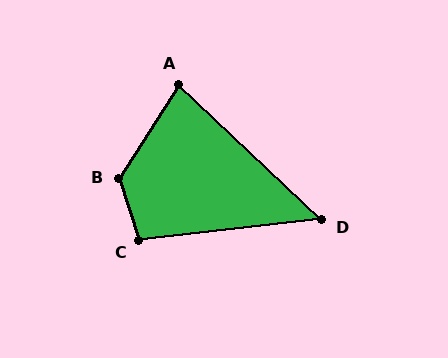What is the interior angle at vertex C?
Approximately 101 degrees (obtuse).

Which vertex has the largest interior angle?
B, at approximately 130 degrees.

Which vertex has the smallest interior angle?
D, at approximately 50 degrees.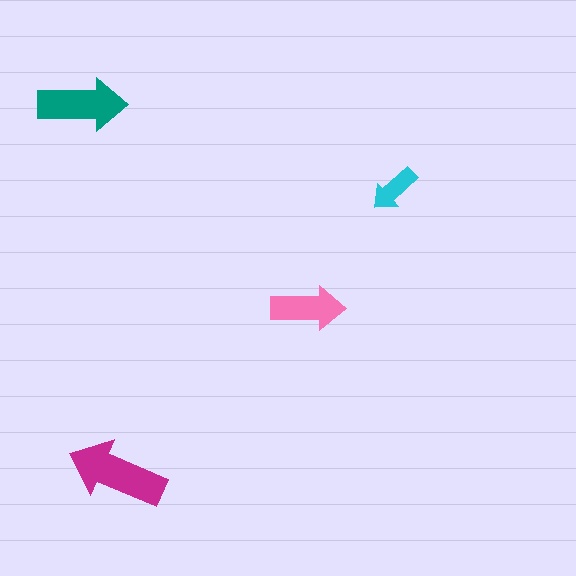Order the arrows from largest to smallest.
the magenta one, the teal one, the pink one, the cyan one.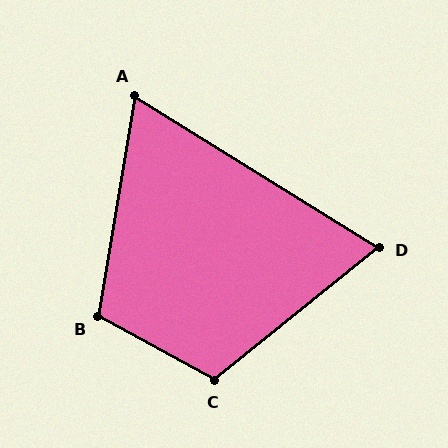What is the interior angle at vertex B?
Approximately 109 degrees (obtuse).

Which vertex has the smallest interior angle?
A, at approximately 68 degrees.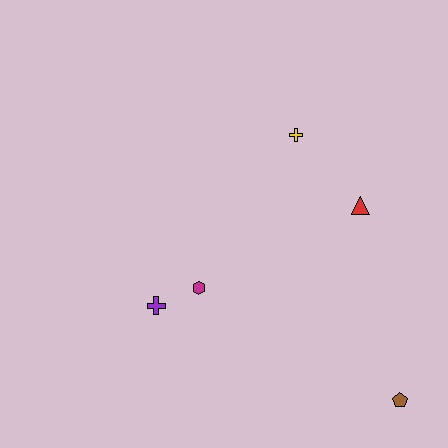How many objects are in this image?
There are 5 objects.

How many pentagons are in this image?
There is 1 pentagon.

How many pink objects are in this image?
There are no pink objects.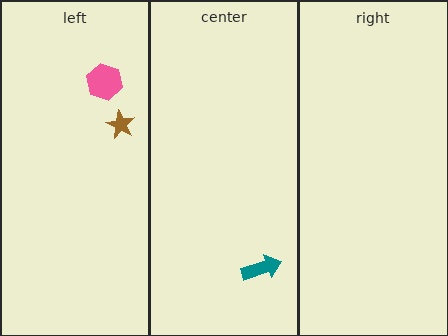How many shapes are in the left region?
2.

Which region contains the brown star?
The left region.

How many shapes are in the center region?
1.